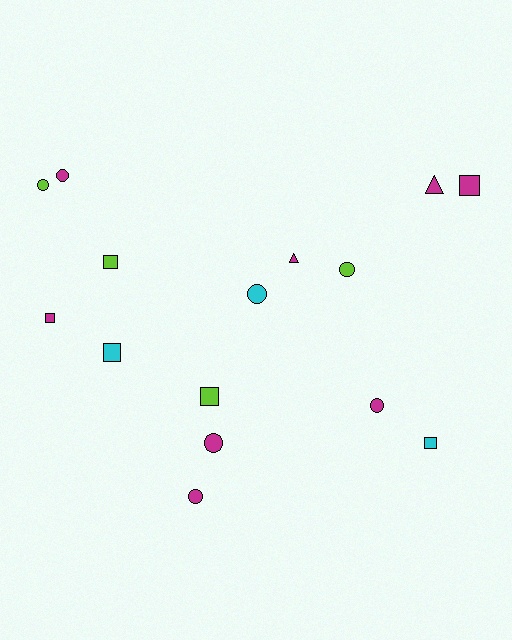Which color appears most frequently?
Magenta, with 8 objects.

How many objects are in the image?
There are 15 objects.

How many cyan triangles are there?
There are no cyan triangles.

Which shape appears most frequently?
Circle, with 7 objects.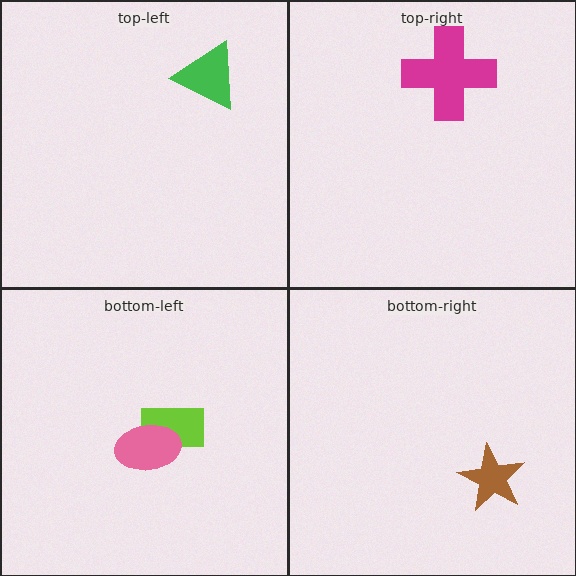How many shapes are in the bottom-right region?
1.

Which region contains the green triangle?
The top-left region.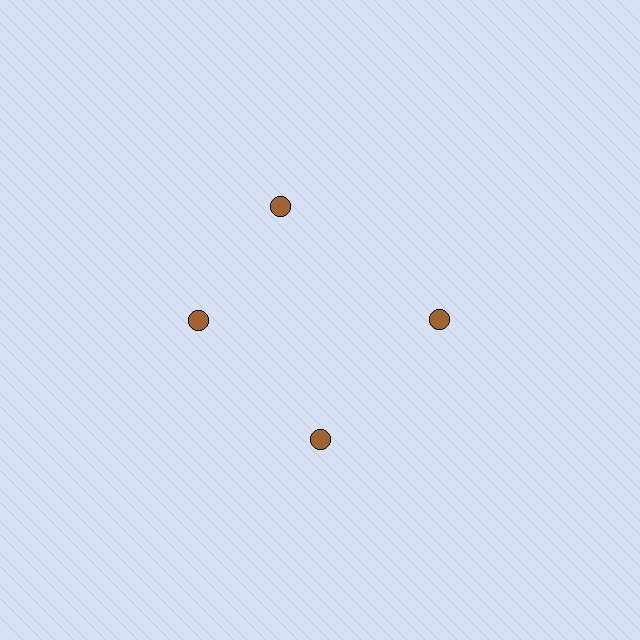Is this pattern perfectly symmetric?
No. The 4 brown circles are arranged in a ring, but one element near the 12 o'clock position is rotated out of alignment along the ring, breaking the 4-fold rotational symmetry.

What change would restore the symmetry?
The symmetry would be restored by rotating it back into even spacing with its neighbors so that all 4 circles sit at equal angles and equal distance from the center.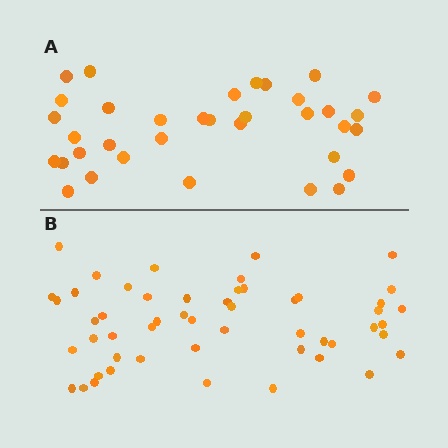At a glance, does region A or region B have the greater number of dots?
Region B (the bottom region) has more dots.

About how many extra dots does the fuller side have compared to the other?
Region B has approximately 15 more dots than region A.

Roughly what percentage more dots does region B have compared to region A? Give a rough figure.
About 50% more.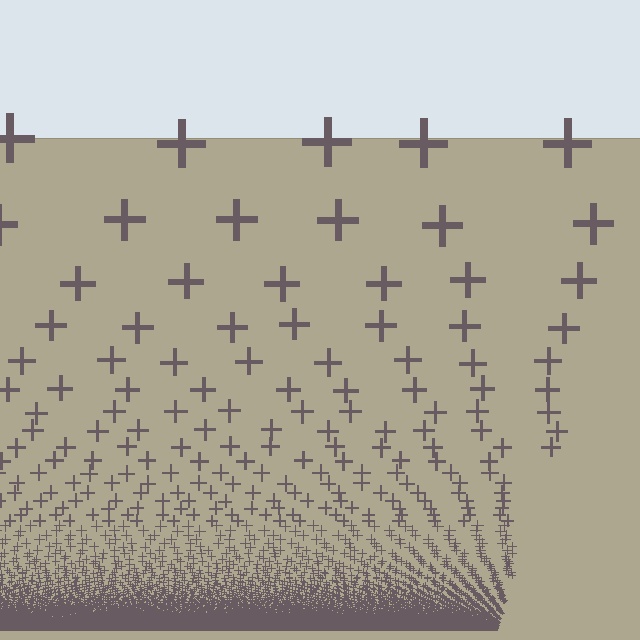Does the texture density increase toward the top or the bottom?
Density increases toward the bottom.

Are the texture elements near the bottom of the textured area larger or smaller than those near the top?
Smaller. The gradient is inverted — elements near the bottom are smaller and denser.